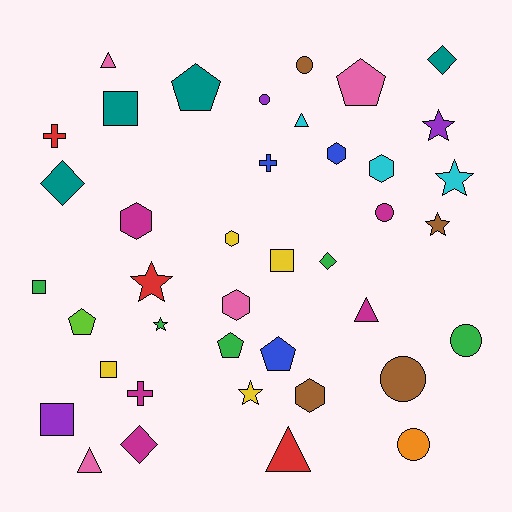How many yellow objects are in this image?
There are 4 yellow objects.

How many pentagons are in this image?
There are 5 pentagons.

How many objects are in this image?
There are 40 objects.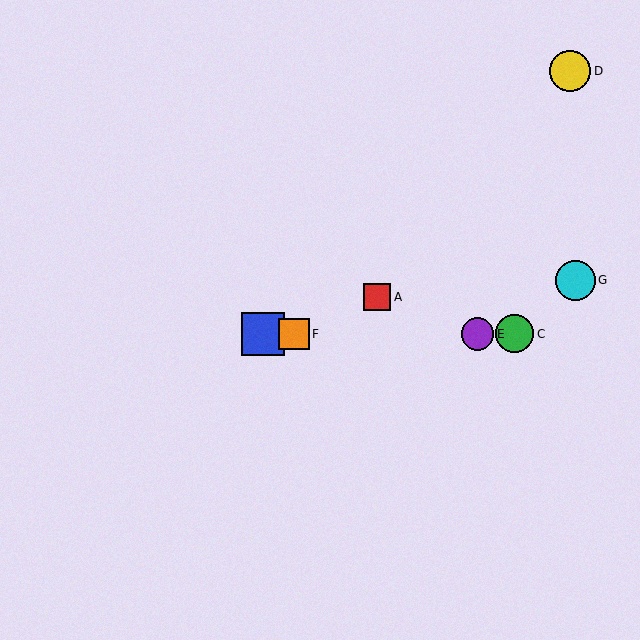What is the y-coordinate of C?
Object C is at y≈334.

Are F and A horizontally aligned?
No, F is at y≈334 and A is at y≈297.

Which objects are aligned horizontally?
Objects B, C, E, F are aligned horizontally.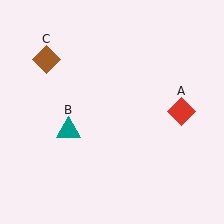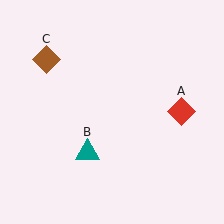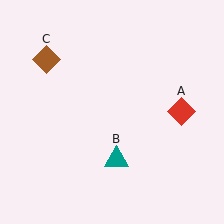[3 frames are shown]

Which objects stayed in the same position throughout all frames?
Red diamond (object A) and brown diamond (object C) remained stationary.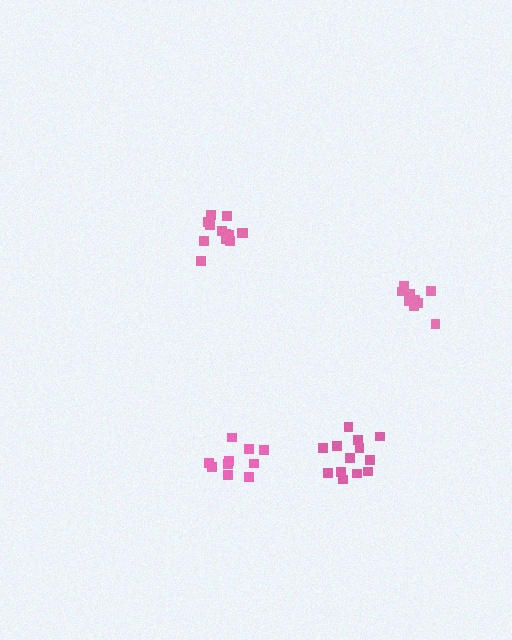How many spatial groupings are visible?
There are 4 spatial groupings.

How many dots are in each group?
Group 1: 13 dots, Group 2: 13 dots, Group 3: 10 dots, Group 4: 10 dots (46 total).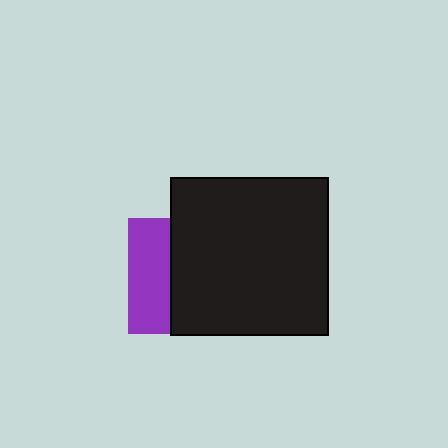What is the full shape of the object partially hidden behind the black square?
The partially hidden object is a purple square.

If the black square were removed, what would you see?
You would see the complete purple square.